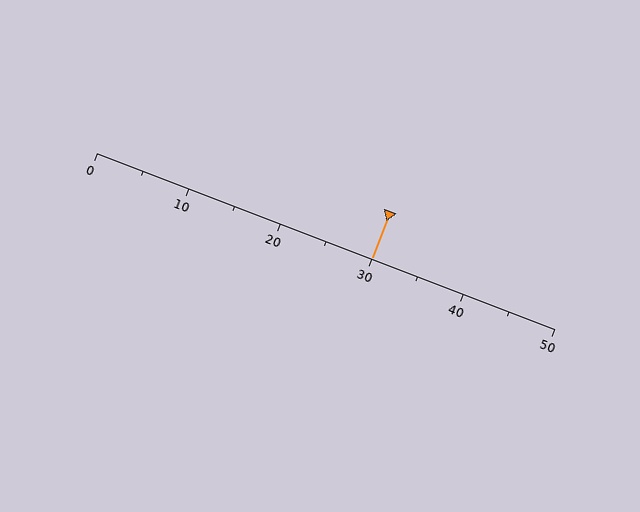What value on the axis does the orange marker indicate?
The marker indicates approximately 30.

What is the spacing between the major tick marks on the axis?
The major ticks are spaced 10 apart.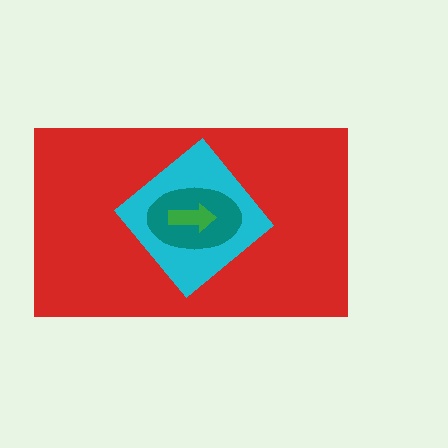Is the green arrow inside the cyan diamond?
Yes.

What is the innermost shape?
The green arrow.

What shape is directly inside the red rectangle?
The cyan diamond.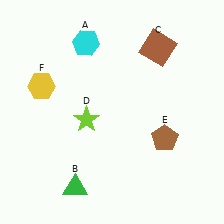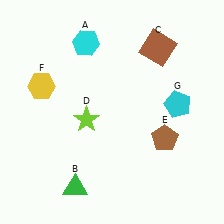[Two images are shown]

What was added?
A cyan pentagon (G) was added in Image 2.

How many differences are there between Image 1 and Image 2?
There is 1 difference between the two images.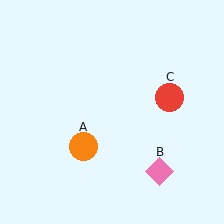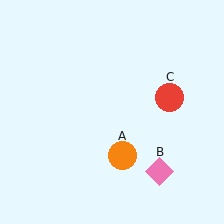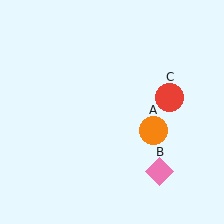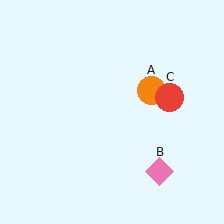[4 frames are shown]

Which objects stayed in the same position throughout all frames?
Pink diamond (object B) and red circle (object C) remained stationary.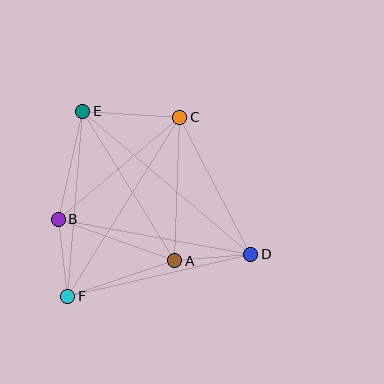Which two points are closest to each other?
Points A and D are closest to each other.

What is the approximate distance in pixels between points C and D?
The distance between C and D is approximately 154 pixels.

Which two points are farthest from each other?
Points D and E are farthest from each other.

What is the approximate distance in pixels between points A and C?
The distance between A and C is approximately 144 pixels.